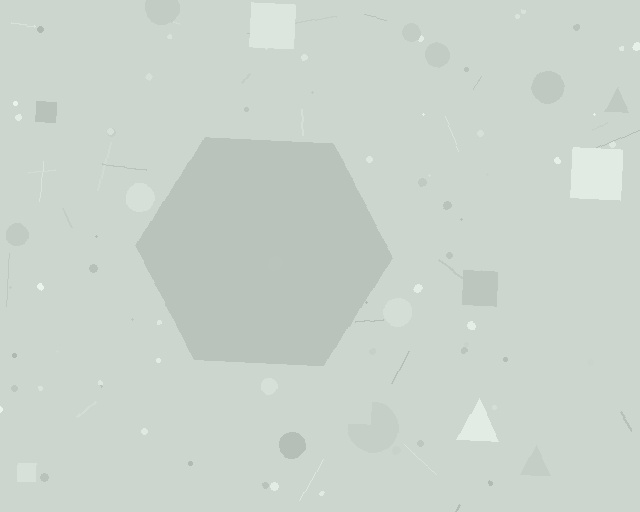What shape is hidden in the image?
A hexagon is hidden in the image.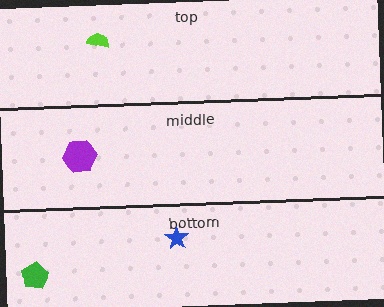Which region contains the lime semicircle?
The top region.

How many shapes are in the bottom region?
2.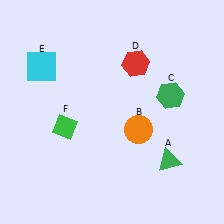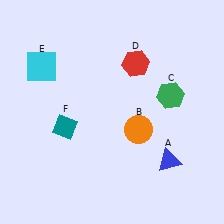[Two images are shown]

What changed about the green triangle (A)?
In Image 1, A is green. In Image 2, it changed to blue.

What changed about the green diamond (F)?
In Image 1, F is green. In Image 2, it changed to teal.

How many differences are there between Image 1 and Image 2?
There are 2 differences between the two images.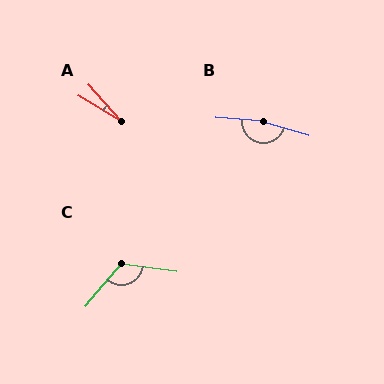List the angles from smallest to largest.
A (17°), C (123°), B (168°).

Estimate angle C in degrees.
Approximately 123 degrees.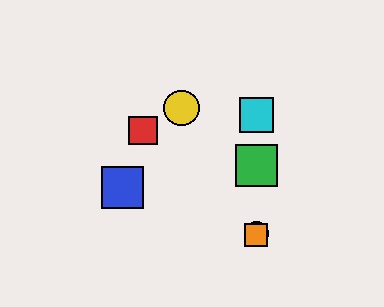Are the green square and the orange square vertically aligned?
Yes, both are at x≈256.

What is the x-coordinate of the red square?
The red square is at x≈143.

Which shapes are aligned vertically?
The green square, the purple circle, the orange square, the cyan square are aligned vertically.